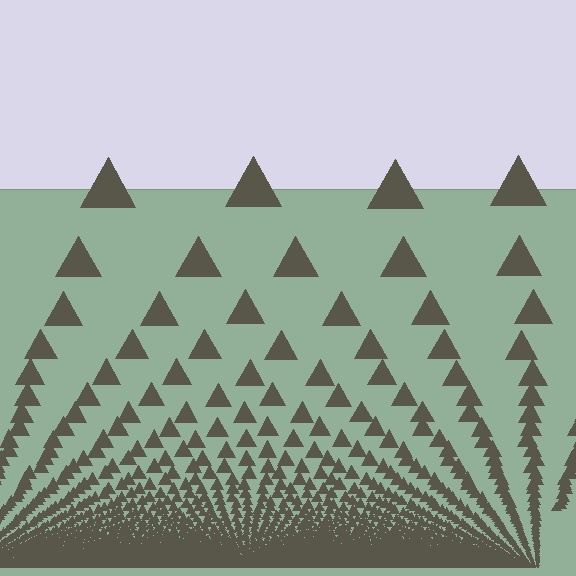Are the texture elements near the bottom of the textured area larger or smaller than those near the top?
Smaller. The gradient is inverted — elements near the bottom are smaller and denser.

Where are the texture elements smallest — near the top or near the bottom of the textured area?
Near the bottom.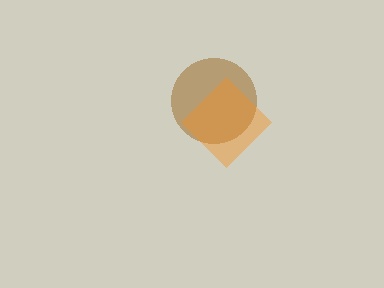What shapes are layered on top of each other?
The layered shapes are: a brown circle, an orange diamond.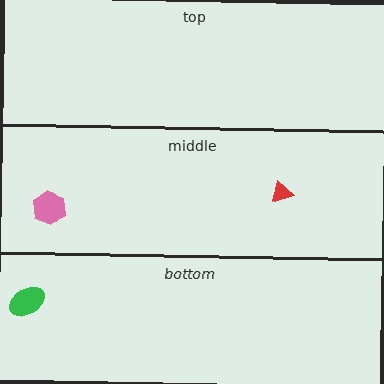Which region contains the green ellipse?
The bottom region.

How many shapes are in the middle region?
2.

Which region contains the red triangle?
The middle region.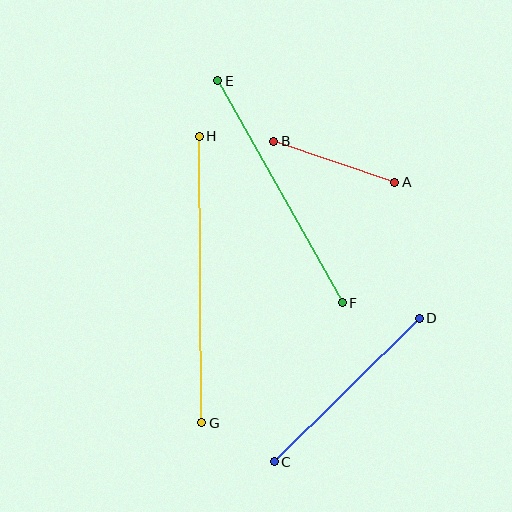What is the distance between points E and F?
The distance is approximately 254 pixels.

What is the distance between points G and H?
The distance is approximately 287 pixels.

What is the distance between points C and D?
The distance is approximately 204 pixels.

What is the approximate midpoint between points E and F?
The midpoint is at approximately (280, 192) pixels.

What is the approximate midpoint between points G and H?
The midpoint is at approximately (201, 280) pixels.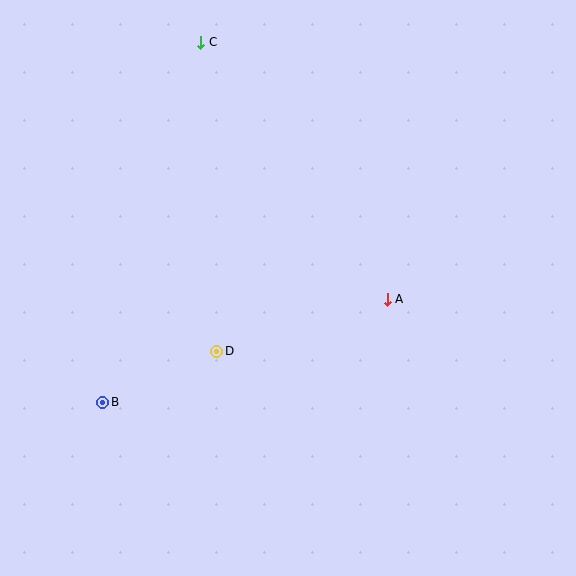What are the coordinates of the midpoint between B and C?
The midpoint between B and C is at (152, 222).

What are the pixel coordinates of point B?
Point B is at (103, 402).